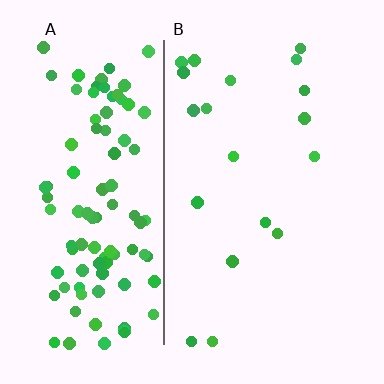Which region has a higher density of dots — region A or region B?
A (the left).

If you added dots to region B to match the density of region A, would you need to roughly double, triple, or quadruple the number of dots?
Approximately quadruple.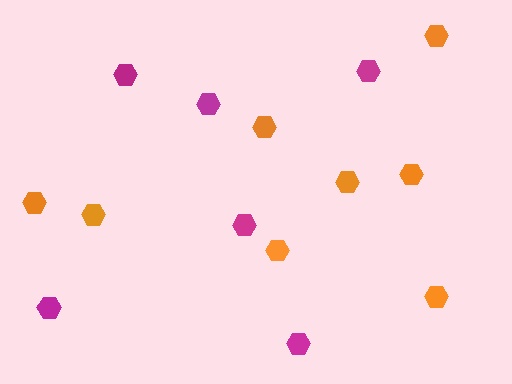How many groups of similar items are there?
There are 2 groups: one group of orange hexagons (8) and one group of magenta hexagons (6).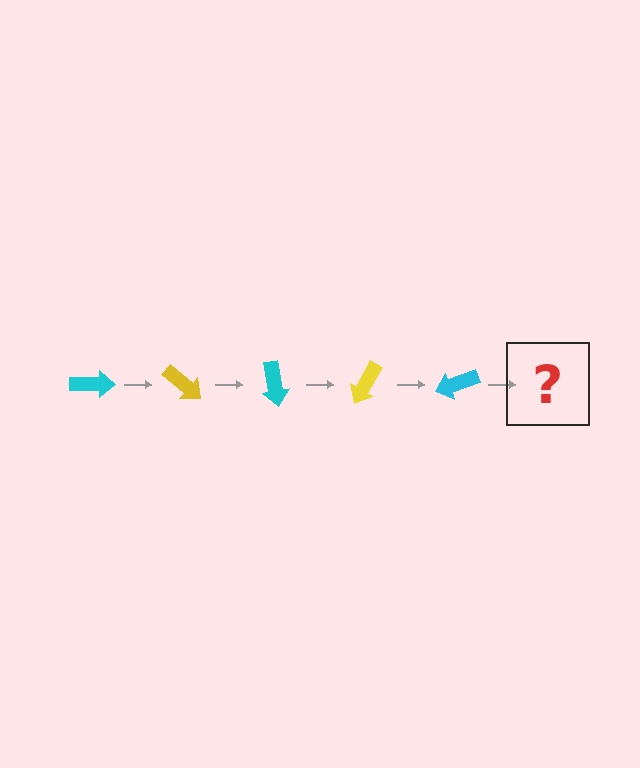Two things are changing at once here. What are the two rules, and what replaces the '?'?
The two rules are that it rotates 40 degrees each step and the color cycles through cyan and yellow. The '?' should be a yellow arrow, rotated 200 degrees from the start.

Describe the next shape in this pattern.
It should be a yellow arrow, rotated 200 degrees from the start.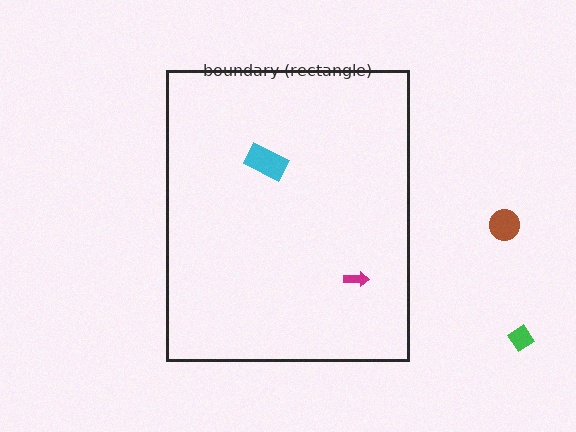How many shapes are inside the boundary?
2 inside, 2 outside.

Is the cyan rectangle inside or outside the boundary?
Inside.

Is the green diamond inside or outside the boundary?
Outside.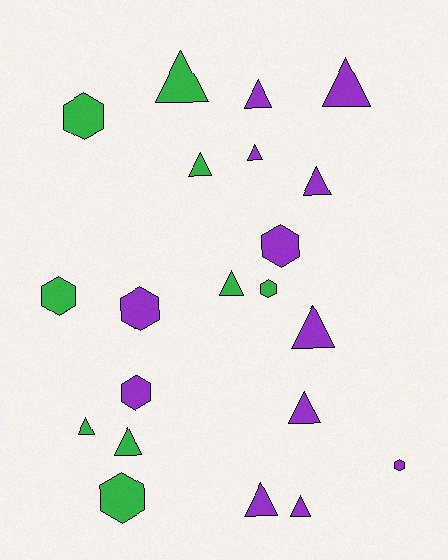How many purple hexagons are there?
There are 4 purple hexagons.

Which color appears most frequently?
Purple, with 12 objects.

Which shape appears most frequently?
Triangle, with 13 objects.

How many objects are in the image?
There are 21 objects.